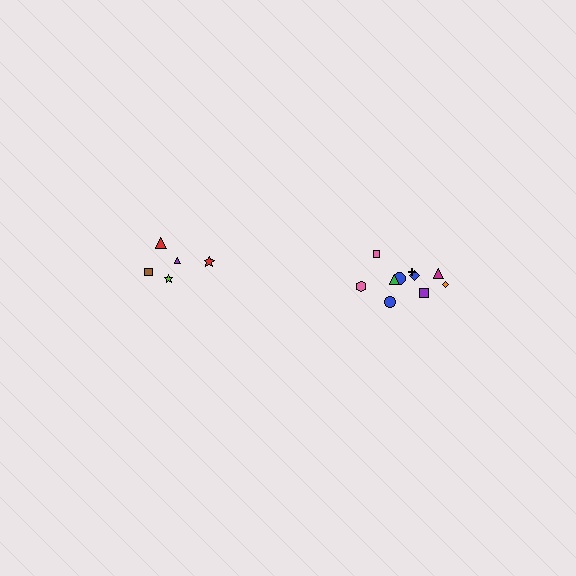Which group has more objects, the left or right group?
The right group.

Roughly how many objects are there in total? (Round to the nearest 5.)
Roughly 15 objects in total.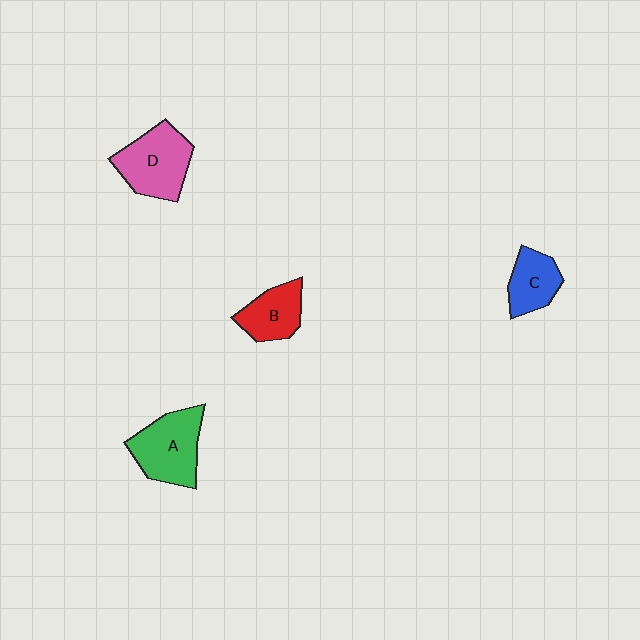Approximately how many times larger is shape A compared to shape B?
Approximately 1.4 times.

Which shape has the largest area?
Shape D (pink).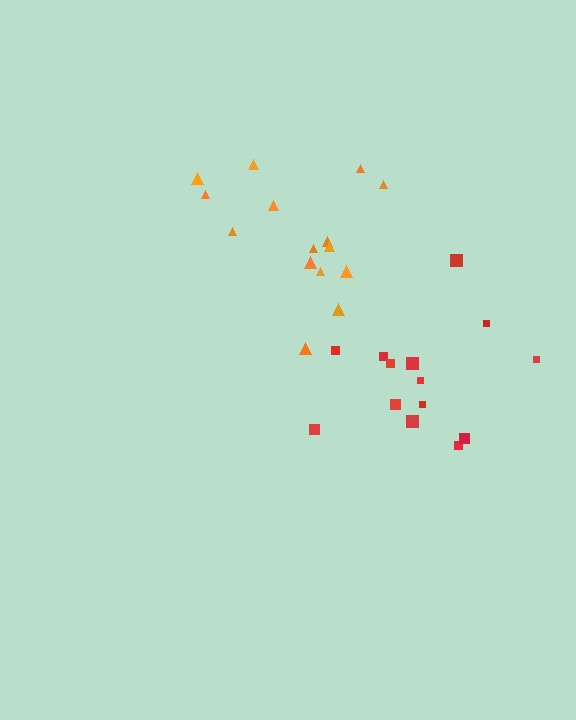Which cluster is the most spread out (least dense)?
Orange.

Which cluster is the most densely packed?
Red.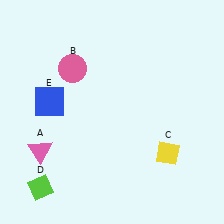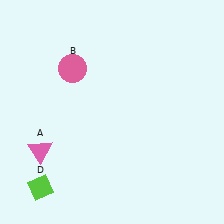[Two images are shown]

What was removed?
The blue square (E), the yellow diamond (C) were removed in Image 2.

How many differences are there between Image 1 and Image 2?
There are 2 differences between the two images.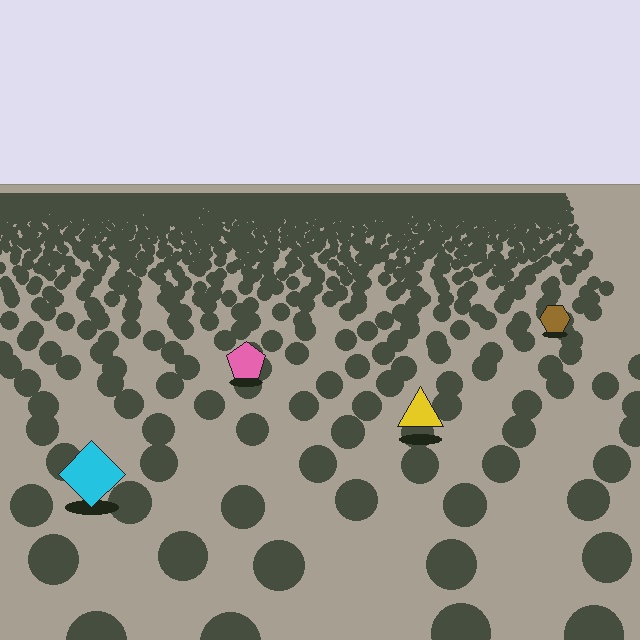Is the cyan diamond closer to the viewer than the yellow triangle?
Yes. The cyan diamond is closer — you can tell from the texture gradient: the ground texture is coarser near it.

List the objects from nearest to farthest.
From nearest to farthest: the cyan diamond, the yellow triangle, the pink pentagon, the brown hexagon.